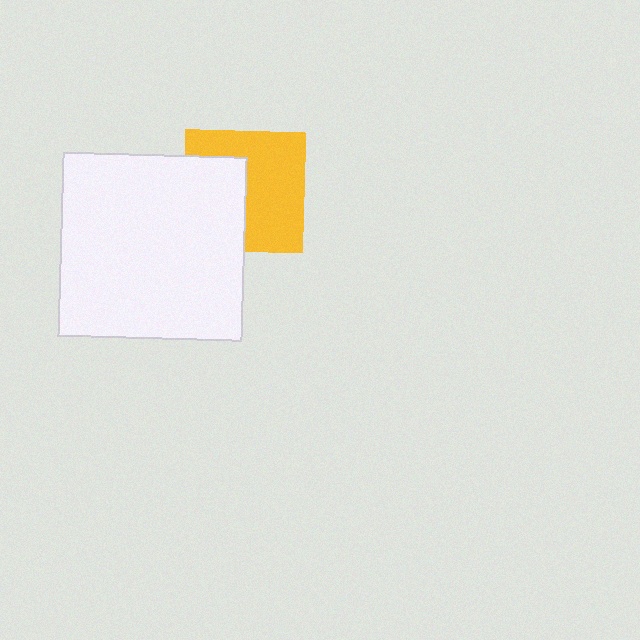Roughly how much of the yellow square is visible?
About half of it is visible (roughly 59%).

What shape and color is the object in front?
The object in front is a white square.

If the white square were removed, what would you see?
You would see the complete yellow square.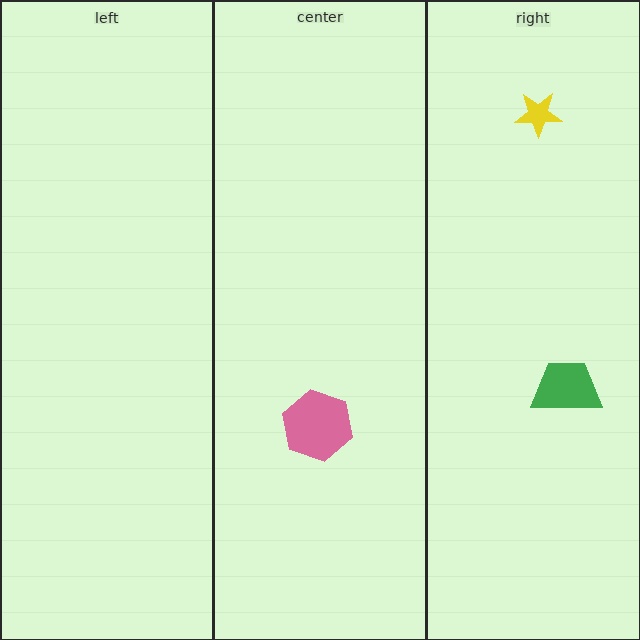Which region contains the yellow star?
The right region.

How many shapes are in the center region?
1.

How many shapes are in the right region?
2.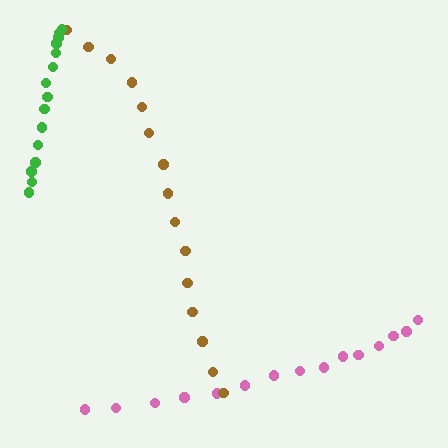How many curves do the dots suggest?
There are 3 distinct paths.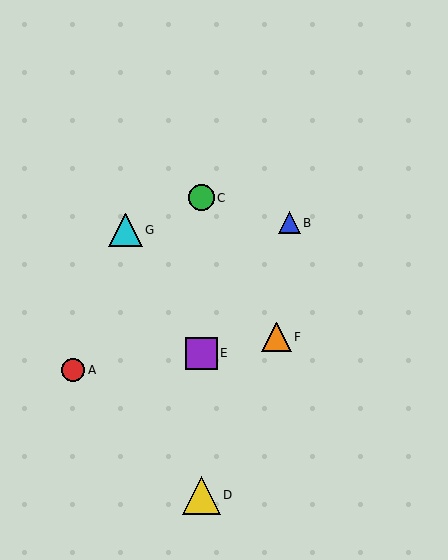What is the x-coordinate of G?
Object G is at x≈126.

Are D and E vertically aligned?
Yes, both are at x≈201.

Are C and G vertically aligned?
No, C is at x≈201 and G is at x≈126.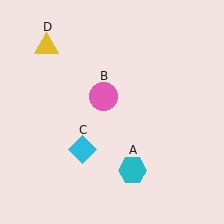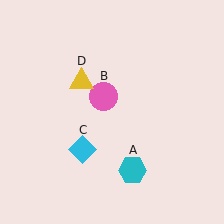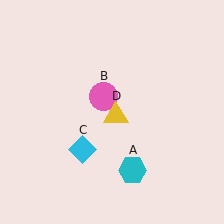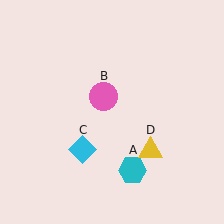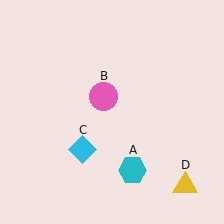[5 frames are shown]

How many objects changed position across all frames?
1 object changed position: yellow triangle (object D).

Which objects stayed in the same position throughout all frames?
Cyan hexagon (object A) and pink circle (object B) and cyan diamond (object C) remained stationary.